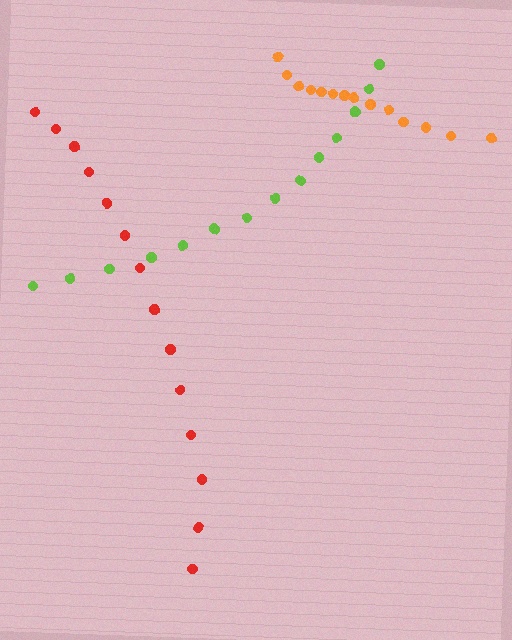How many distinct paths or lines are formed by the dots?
There are 3 distinct paths.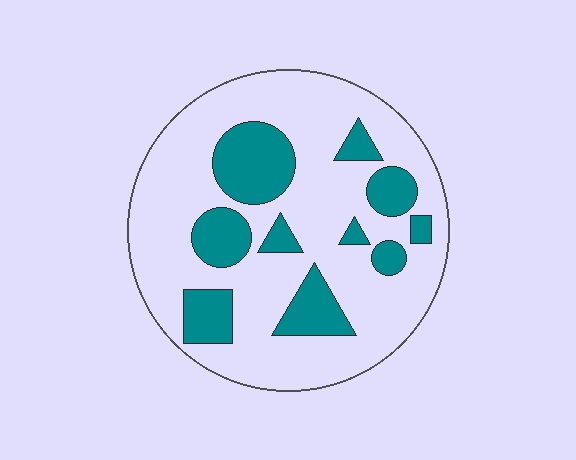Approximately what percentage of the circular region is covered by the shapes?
Approximately 25%.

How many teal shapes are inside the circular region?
10.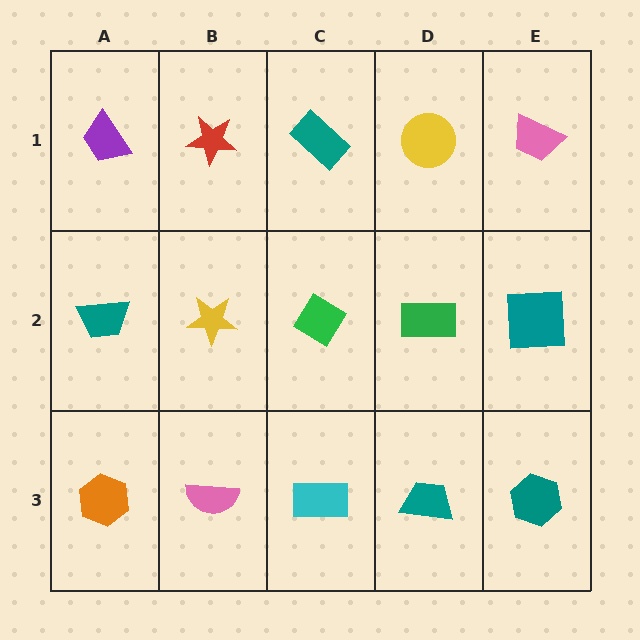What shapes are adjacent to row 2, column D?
A yellow circle (row 1, column D), a teal trapezoid (row 3, column D), a green diamond (row 2, column C), a teal square (row 2, column E).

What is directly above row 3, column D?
A green rectangle.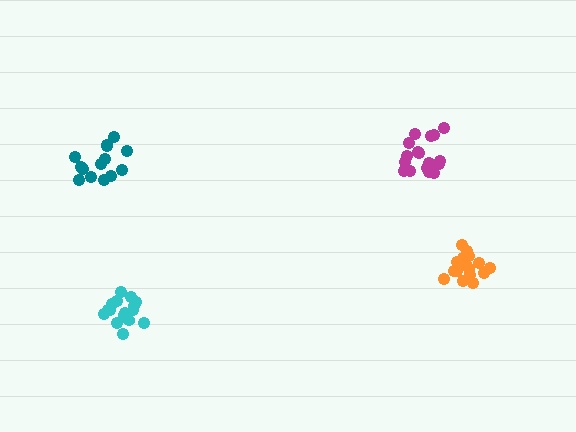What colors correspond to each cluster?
The clusters are colored: magenta, orange, cyan, teal.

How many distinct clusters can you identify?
There are 4 distinct clusters.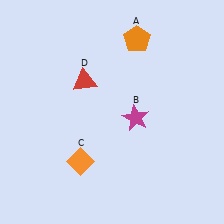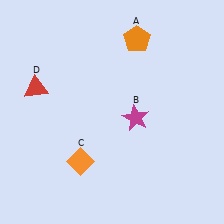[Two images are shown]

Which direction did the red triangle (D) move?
The red triangle (D) moved left.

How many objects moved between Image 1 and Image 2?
1 object moved between the two images.